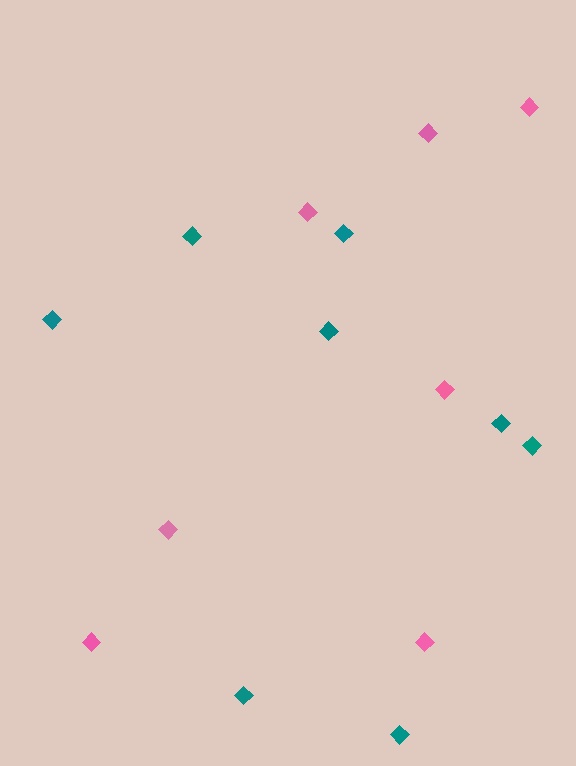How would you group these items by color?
There are 2 groups: one group of pink diamonds (7) and one group of teal diamonds (8).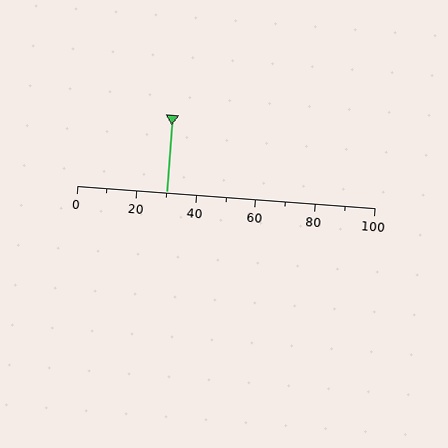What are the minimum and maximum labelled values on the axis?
The axis runs from 0 to 100.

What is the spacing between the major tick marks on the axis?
The major ticks are spaced 20 apart.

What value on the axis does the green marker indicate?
The marker indicates approximately 30.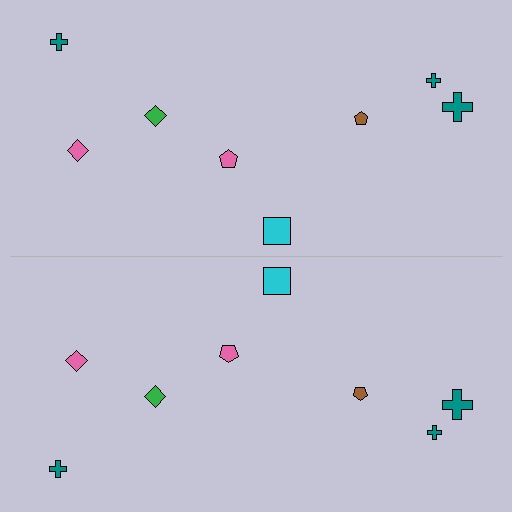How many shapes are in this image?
There are 16 shapes in this image.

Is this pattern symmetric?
Yes, this pattern has bilateral (reflection) symmetry.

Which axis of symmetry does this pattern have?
The pattern has a horizontal axis of symmetry running through the center of the image.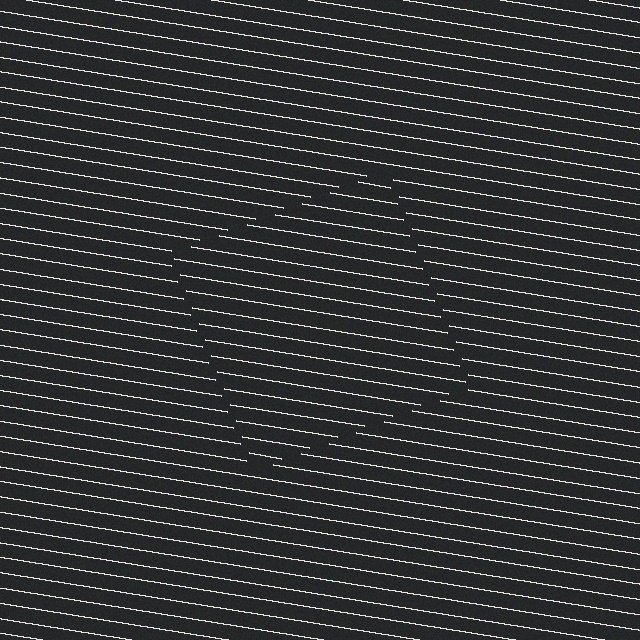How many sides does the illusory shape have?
4 sides — the line-ends trace a square.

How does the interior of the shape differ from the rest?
The interior of the shape contains the same grating, shifted by half a period — the contour is defined by the phase discontinuity where line-ends from the inner and outer gratings abut.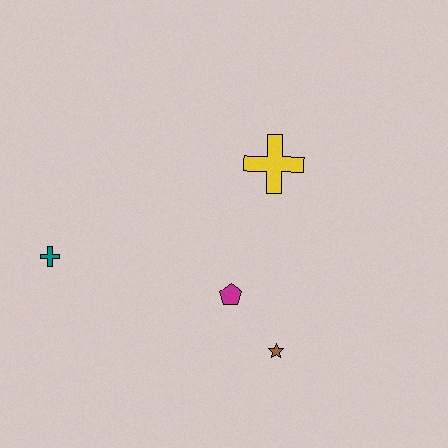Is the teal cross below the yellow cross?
Yes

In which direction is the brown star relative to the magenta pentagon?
The brown star is below the magenta pentagon.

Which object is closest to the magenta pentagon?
The brown star is closest to the magenta pentagon.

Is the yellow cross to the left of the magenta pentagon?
No